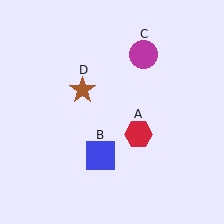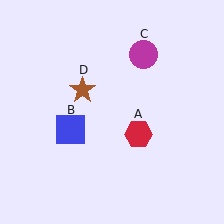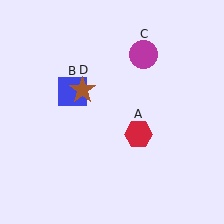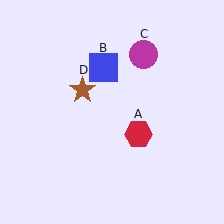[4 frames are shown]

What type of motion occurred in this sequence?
The blue square (object B) rotated clockwise around the center of the scene.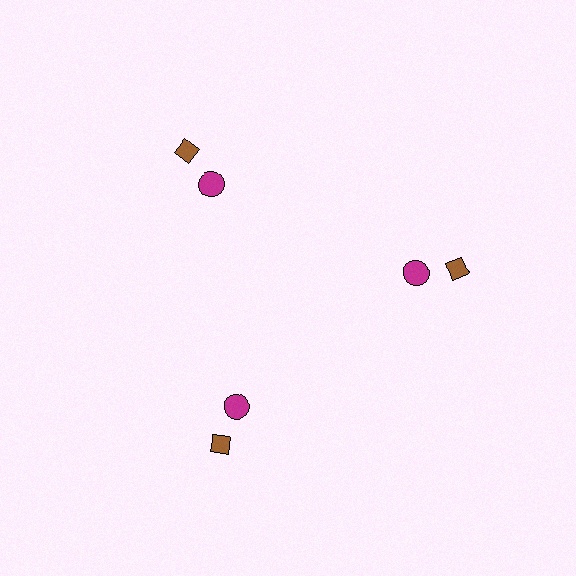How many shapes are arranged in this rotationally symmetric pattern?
There are 6 shapes, arranged in 3 groups of 2.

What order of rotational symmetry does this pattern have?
This pattern has 3-fold rotational symmetry.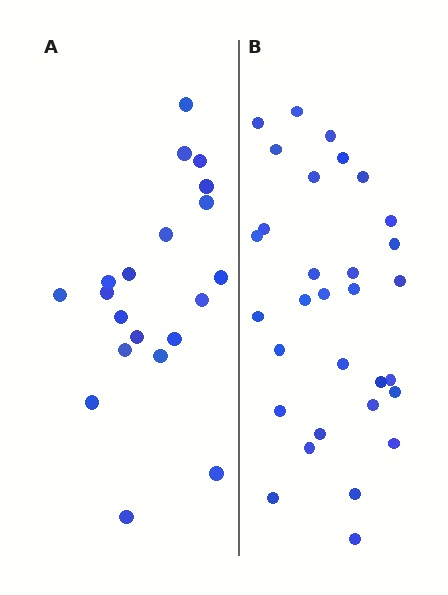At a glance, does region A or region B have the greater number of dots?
Region B (the right region) has more dots.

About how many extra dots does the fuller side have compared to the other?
Region B has roughly 12 or so more dots than region A.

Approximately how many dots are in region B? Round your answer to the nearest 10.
About 30 dots. (The exact count is 31, which rounds to 30.)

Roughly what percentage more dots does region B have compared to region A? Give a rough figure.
About 55% more.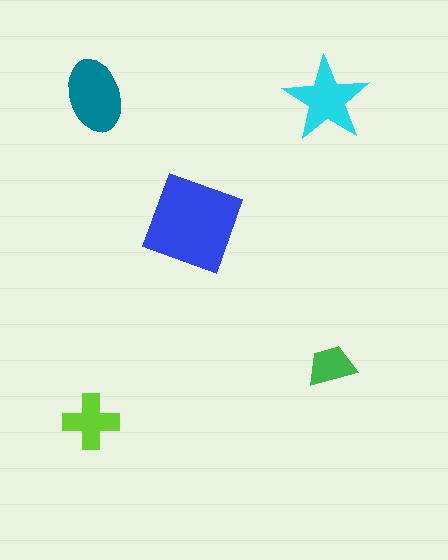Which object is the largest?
The blue square.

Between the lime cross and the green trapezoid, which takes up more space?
The lime cross.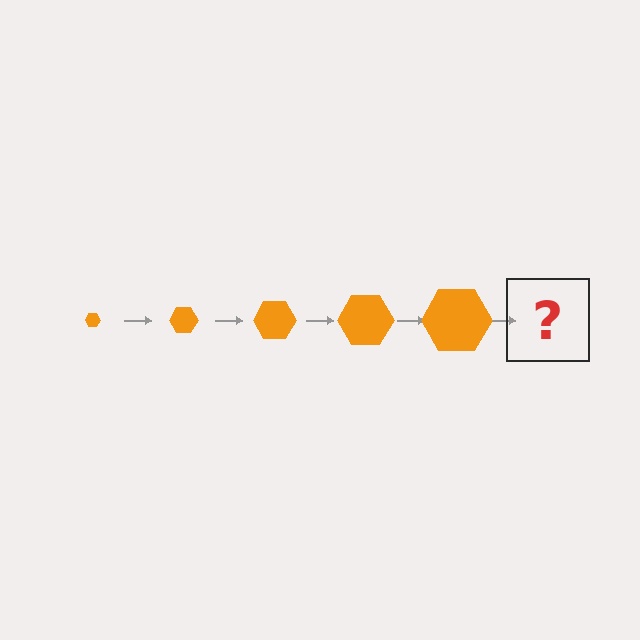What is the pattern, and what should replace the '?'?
The pattern is that the hexagon gets progressively larger each step. The '?' should be an orange hexagon, larger than the previous one.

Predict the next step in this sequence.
The next step is an orange hexagon, larger than the previous one.